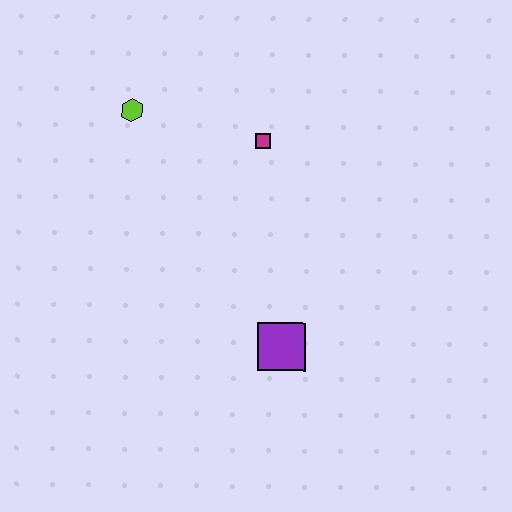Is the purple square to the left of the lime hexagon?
No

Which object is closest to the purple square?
The magenta square is closest to the purple square.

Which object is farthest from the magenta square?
The purple square is farthest from the magenta square.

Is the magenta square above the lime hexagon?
No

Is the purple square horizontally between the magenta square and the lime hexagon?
No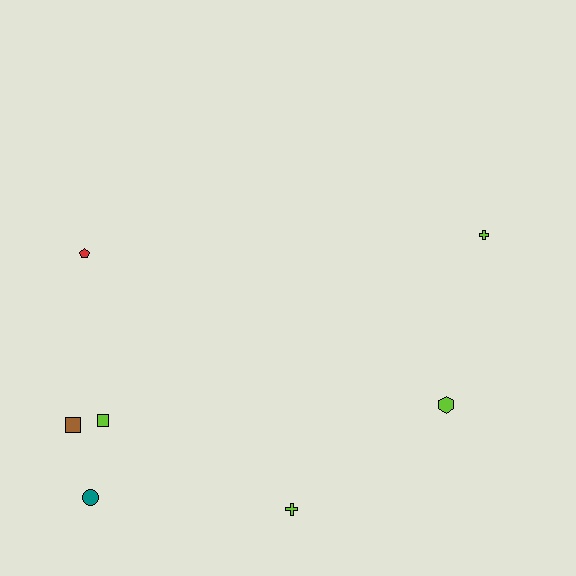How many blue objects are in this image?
There are no blue objects.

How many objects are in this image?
There are 7 objects.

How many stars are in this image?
There are no stars.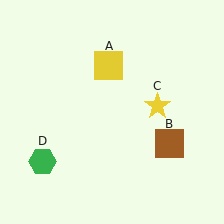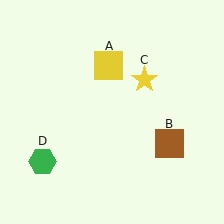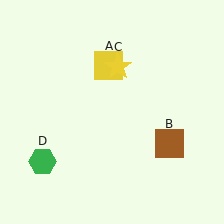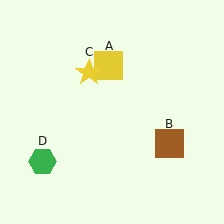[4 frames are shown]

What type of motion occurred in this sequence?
The yellow star (object C) rotated counterclockwise around the center of the scene.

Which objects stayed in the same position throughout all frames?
Yellow square (object A) and brown square (object B) and green hexagon (object D) remained stationary.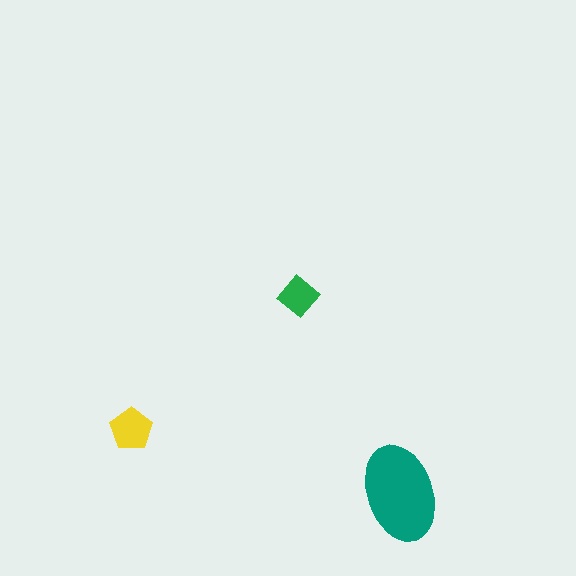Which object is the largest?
The teal ellipse.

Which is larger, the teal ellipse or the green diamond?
The teal ellipse.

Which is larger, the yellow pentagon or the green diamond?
The yellow pentagon.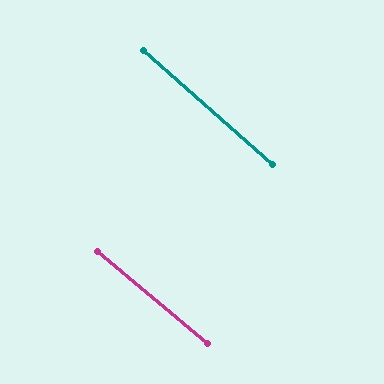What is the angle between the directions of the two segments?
Approximately 2 degrees.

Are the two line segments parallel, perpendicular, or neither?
Parallel — their directions differ by only 1.6°.